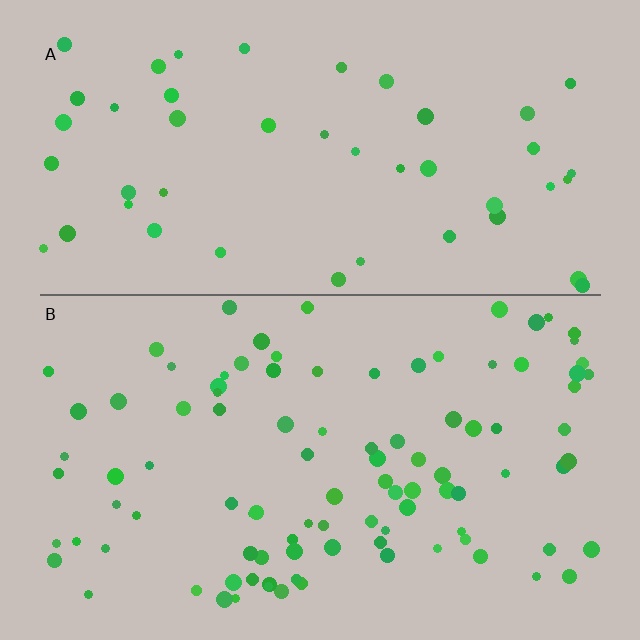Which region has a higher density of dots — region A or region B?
B (the bottom).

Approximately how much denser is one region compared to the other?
Approximately 2.1× — region B over region A.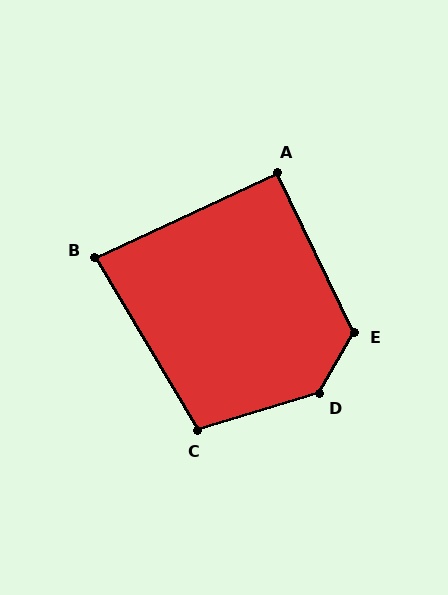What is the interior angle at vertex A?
Approximately 91 degrees (approximately right).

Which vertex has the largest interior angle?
D, at approximately 137 degrees.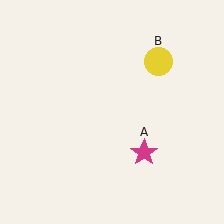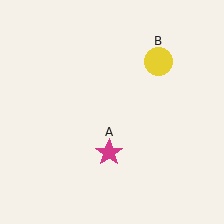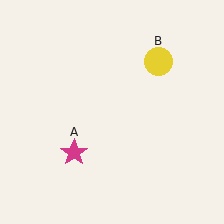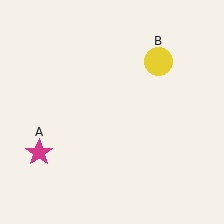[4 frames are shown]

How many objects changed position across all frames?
1 object changed position: magenta star (object A).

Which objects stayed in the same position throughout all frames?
Yellow circle (object B) remained stationary.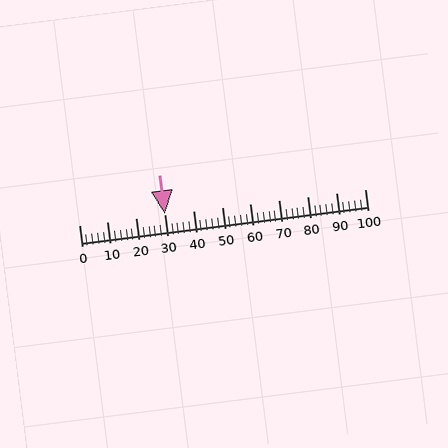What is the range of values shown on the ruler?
The ruler shows values from 0 to 100.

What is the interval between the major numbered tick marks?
The major tick marks are spaced 10 units apart.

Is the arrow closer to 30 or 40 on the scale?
The arrow is closer to 30.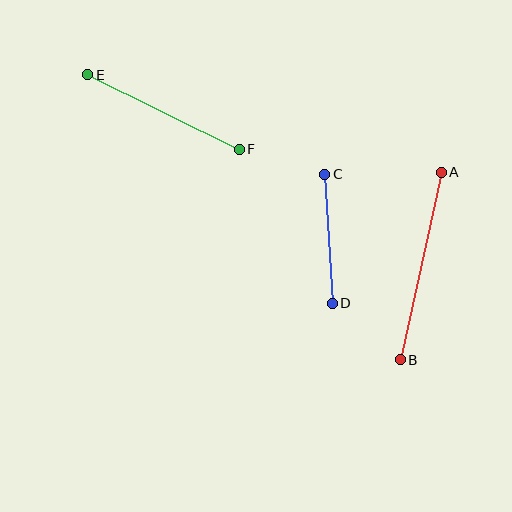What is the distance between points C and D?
The distance is approximately 129 pixels.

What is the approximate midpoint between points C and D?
The midpoint is at approximately (329, 239) pixels.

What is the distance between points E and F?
The distance is approximately 169 pixels.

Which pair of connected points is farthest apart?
Points A and B are farthest apart.